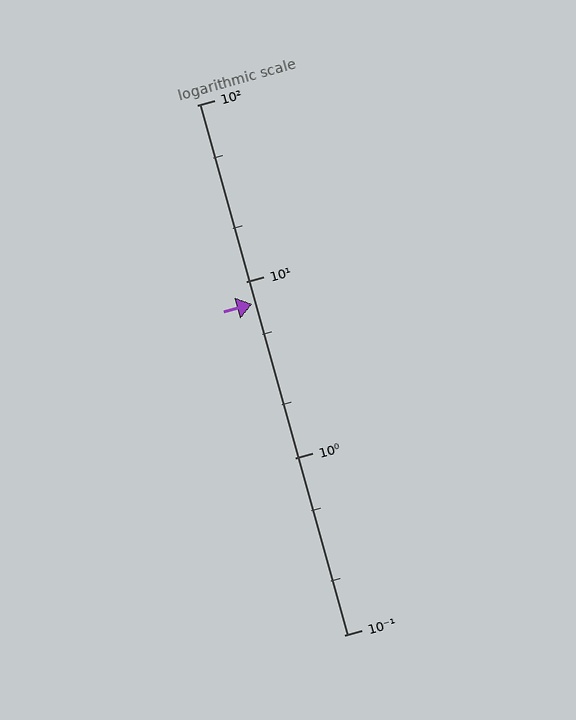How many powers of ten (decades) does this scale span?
The scale spans 3 decades, from 0.1 to 100.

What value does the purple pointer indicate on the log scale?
The pointer indicates approximately 7.5.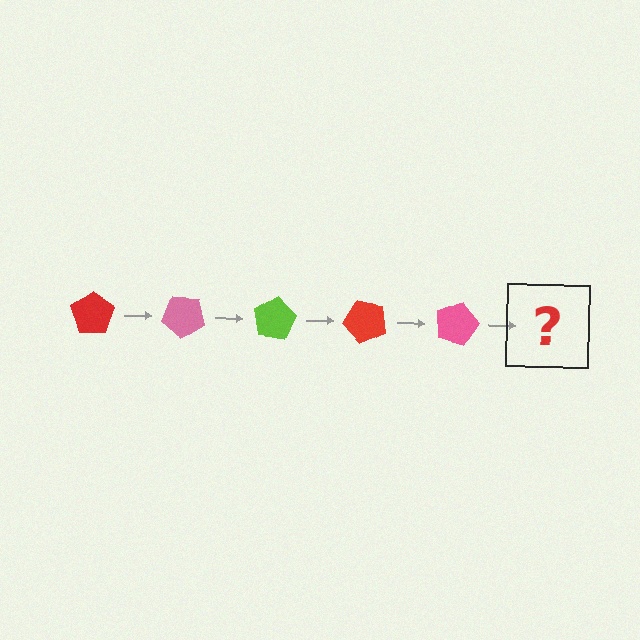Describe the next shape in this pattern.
It should be a lime pentagon, rotated 200 degrees from the start.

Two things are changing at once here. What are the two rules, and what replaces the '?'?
The two rules are that it rotates 40 degrees each step and the color cycles through red, pink, and lime. The '?' should be a lime pentagon, rotated 200 degrees from the start.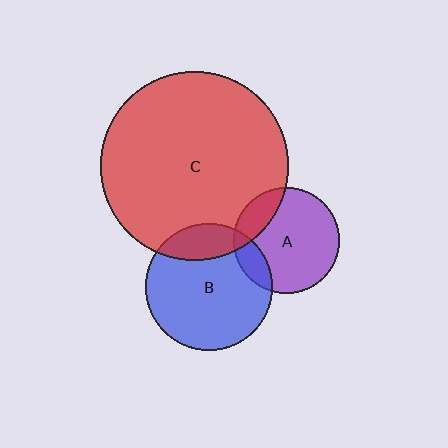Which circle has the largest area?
Circle C (red).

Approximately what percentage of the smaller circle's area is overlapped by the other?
Approximately 20%.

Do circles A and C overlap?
Yes.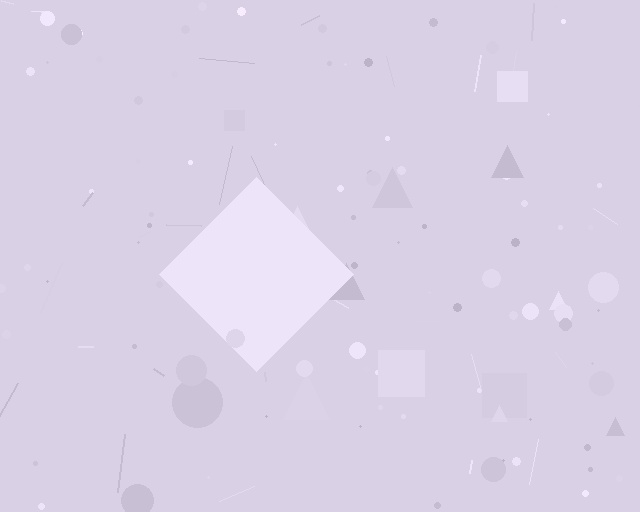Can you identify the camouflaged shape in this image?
The camouflaged shape is a diamond.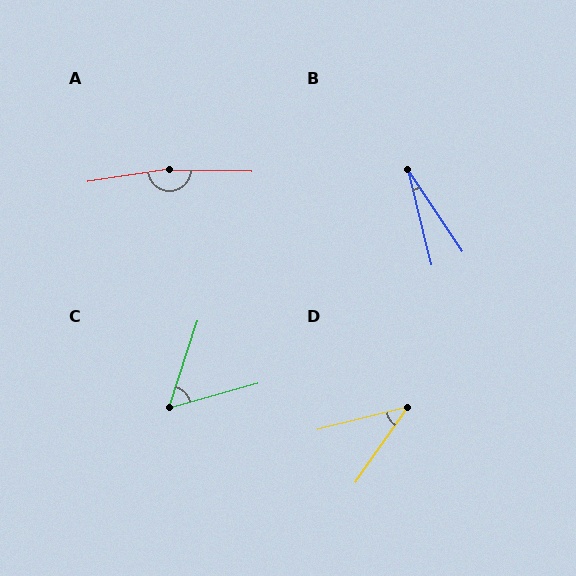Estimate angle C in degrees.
Approximately 56 degrees.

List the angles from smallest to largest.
B (20°), D (41°), C (56°), A (170°).